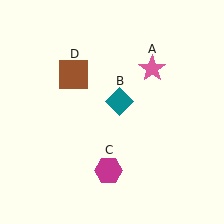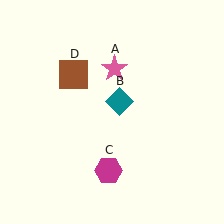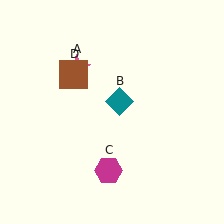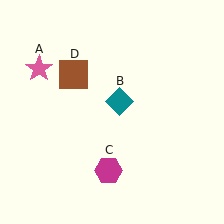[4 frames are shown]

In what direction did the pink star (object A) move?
The pink star (object A) moved left.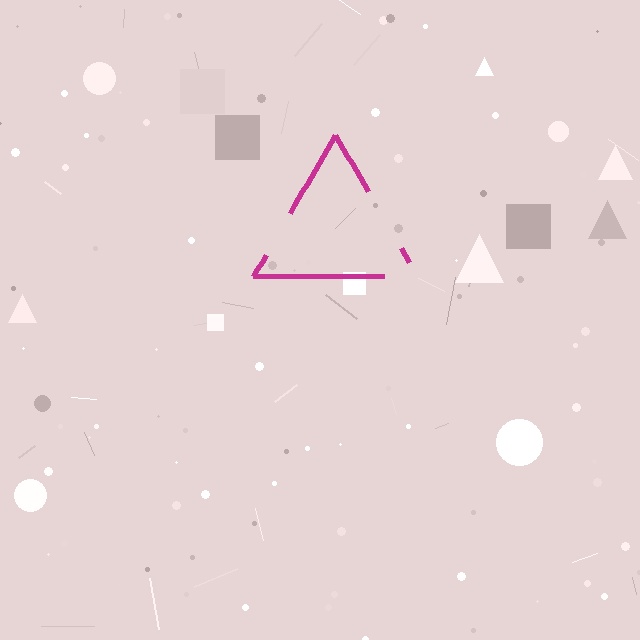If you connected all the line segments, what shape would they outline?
They would outline a triangle.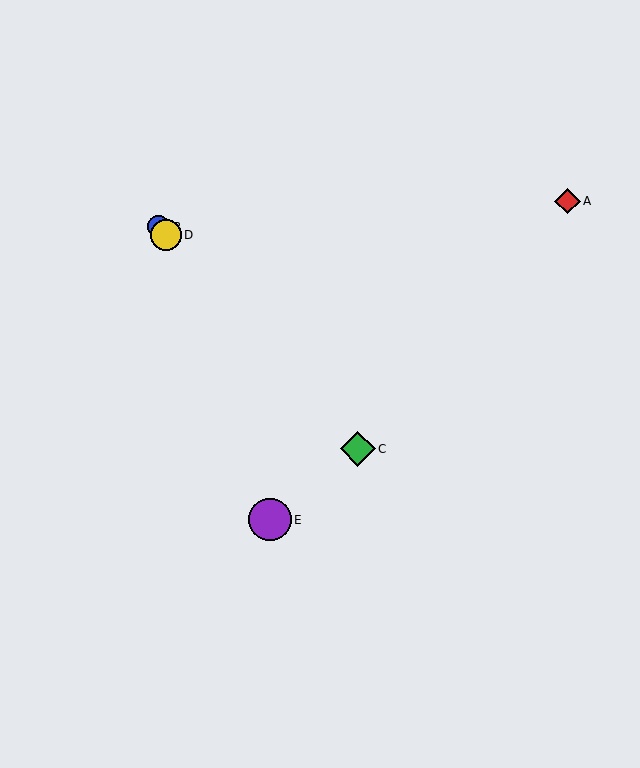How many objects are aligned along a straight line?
3 objects (B, C, D) are aligned along a straight line.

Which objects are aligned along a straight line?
Objects B, C, D are aligned along a straight line.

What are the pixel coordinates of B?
Object B is at (159, 227).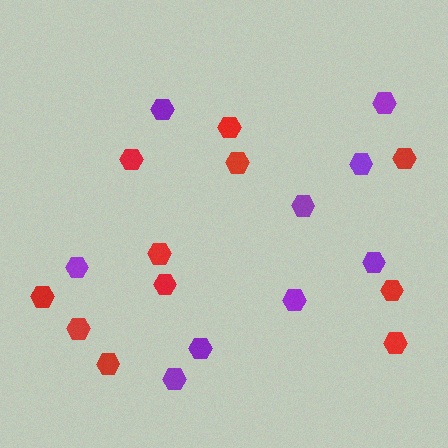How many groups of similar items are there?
There are 2 groups: one group of red hexagons (11) and one group of purple hexagons (9).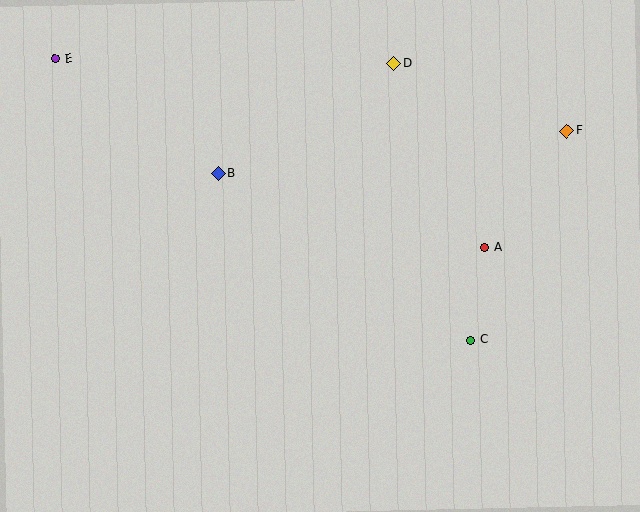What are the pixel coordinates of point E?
Point E is at (55, 59).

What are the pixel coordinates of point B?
Point B is at (218, 173).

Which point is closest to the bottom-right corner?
Point C is closest to the bottom-right corner.